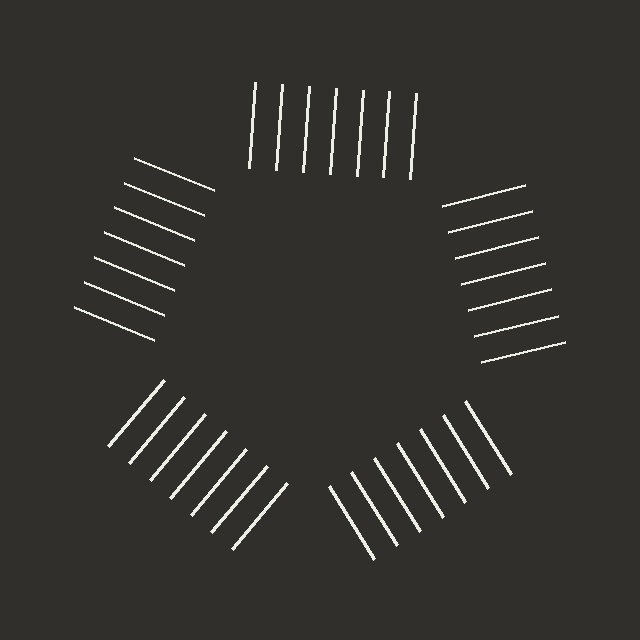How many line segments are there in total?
35 — 7 along each of the 5 edges.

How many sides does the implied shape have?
5 sides — the line-ends trace a pentagon.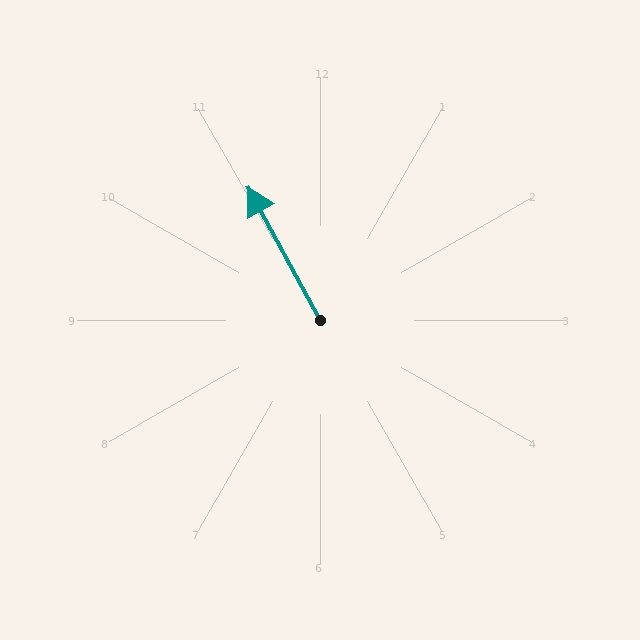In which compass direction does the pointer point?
Northwest.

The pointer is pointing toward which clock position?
Roughly 11 o'clock.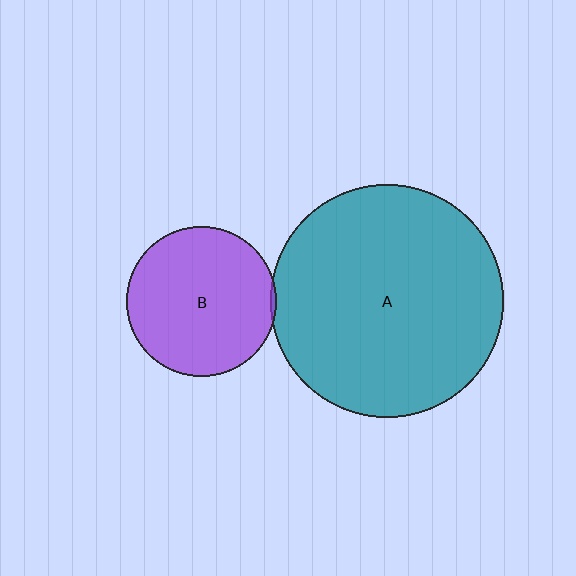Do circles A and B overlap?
Yes.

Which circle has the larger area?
Circle A (teal).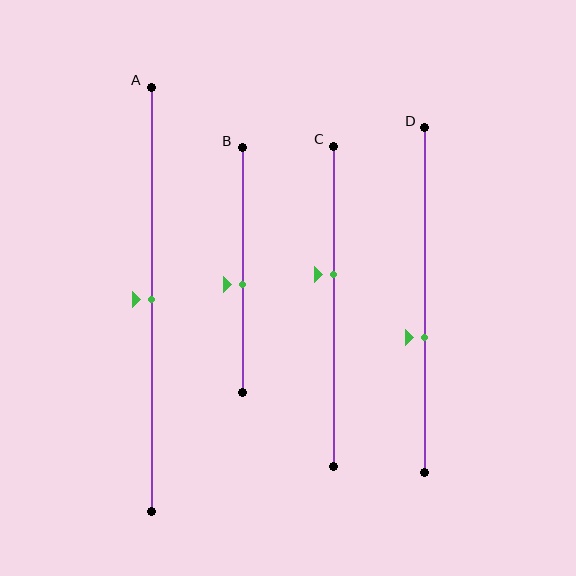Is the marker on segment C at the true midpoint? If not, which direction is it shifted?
No, the marker on segment C is shifted upward by about 10% of the segment length.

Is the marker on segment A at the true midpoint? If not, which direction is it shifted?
Yes, the marker on segment A is at the true midpoint.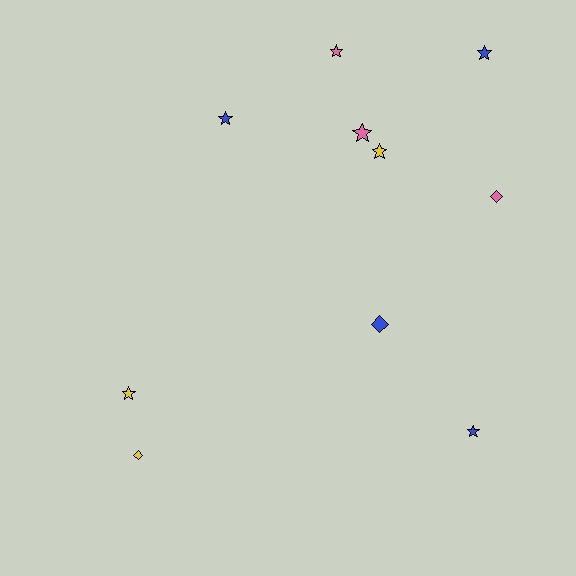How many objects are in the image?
There are 10 objects.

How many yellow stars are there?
There are 2 yellow stars.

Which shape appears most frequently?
Star, with 7 objects.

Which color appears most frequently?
Blue, with 4 objects.